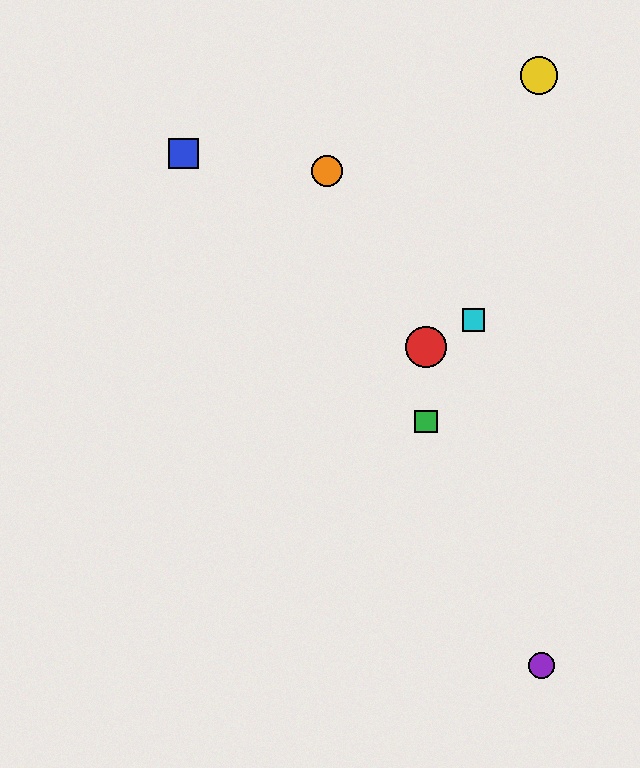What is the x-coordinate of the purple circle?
The purple circle is at x≈541.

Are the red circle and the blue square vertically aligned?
No, the red circle is at x≈426 and the blue square is at x≈184.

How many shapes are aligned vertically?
2 shapes (the red circle, the green square) are aligned vertically.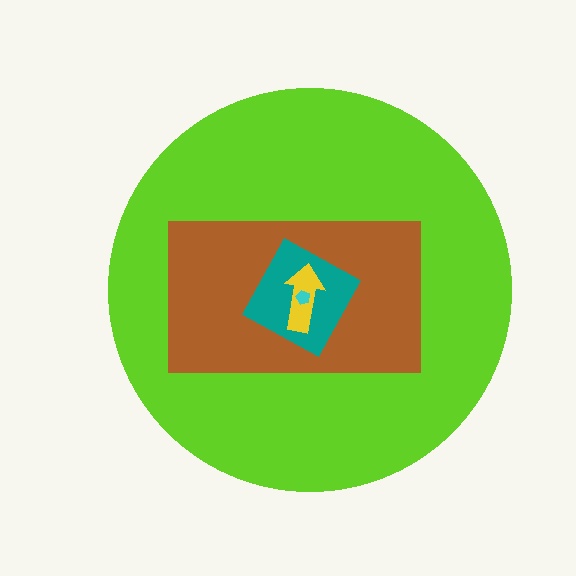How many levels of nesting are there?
5.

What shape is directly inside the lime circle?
The brown rectangle.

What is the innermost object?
The cyan pentagon.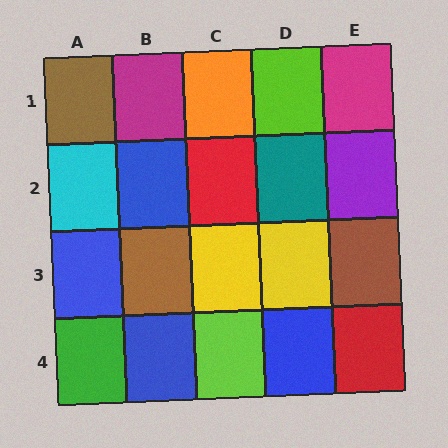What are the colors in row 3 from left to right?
Blue, brown, yellow, yellow, brown.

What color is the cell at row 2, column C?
Red.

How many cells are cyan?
1 cell is cyan.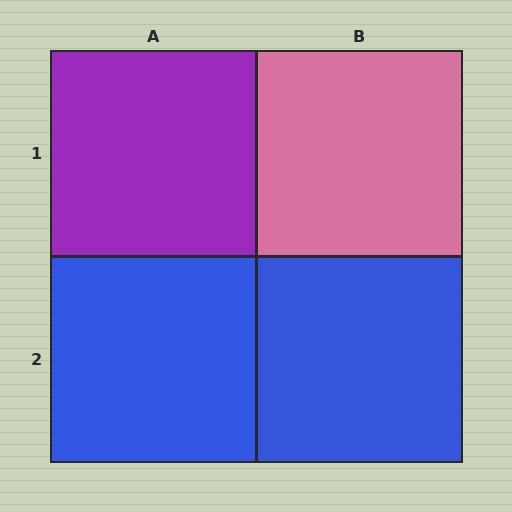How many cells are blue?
2 cells are blue.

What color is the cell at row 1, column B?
Pink.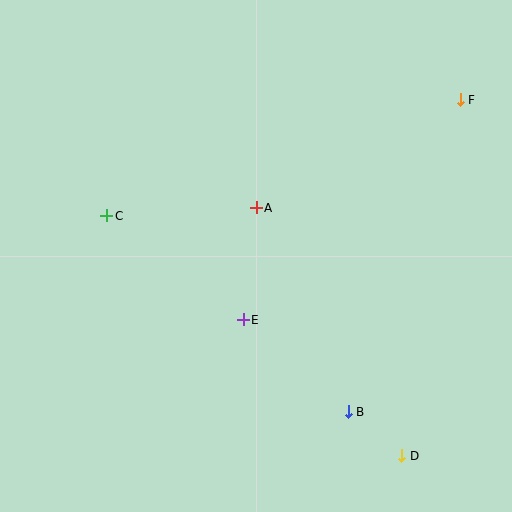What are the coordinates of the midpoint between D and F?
The midpoint between D and F is at (431, 278).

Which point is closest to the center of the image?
Point A at (256, 208) is closest to the center.